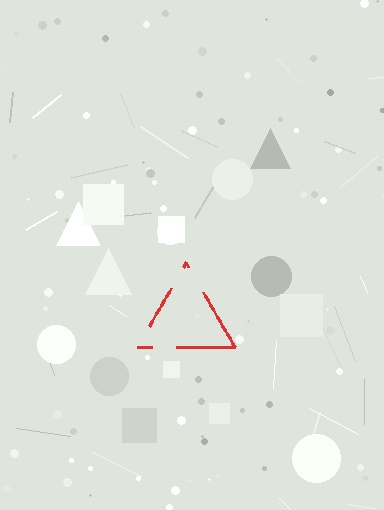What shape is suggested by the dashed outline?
The dashed outline suggests a triangle.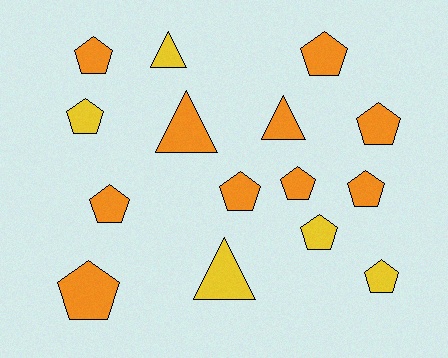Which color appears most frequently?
Orange, with 10 objects.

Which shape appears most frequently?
Pentagon, with 11 objects.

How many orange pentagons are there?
There are 8 orange pentagons.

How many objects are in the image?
There are 15 objects.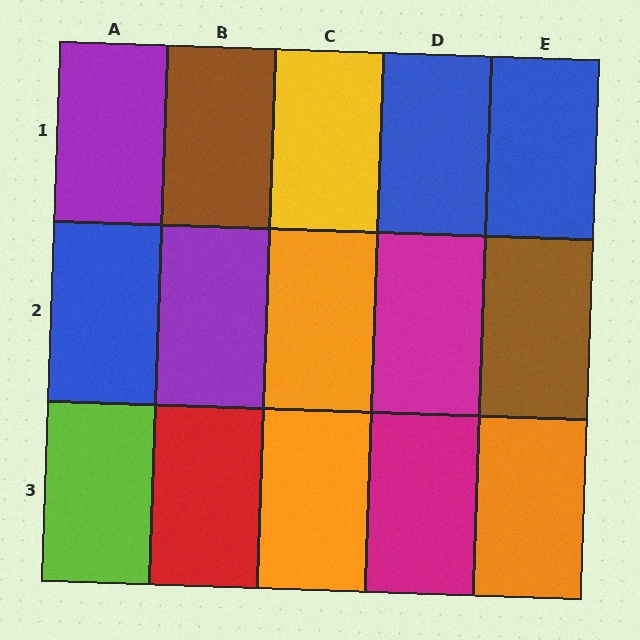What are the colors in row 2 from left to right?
Blue, purple, orange, magenta, brown.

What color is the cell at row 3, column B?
Red.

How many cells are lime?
1 cell is lime.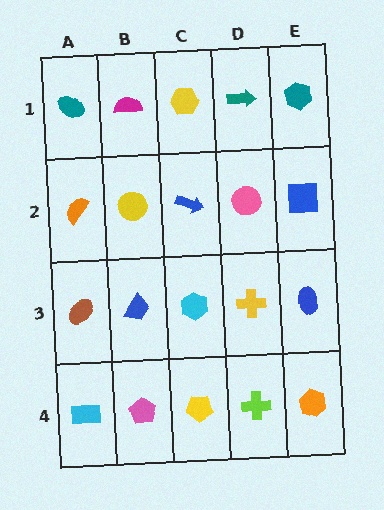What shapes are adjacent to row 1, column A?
An orange semicircle (row 2, column A), a magenta semicircle (row 1, column B).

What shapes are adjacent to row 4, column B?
A blue trapezoid (row 3, column B), a cyan rectangle (row 4, column A), a yellow pentagon (row 4, column C).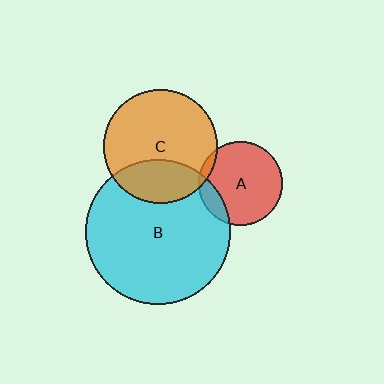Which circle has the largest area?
Circle B (cyan).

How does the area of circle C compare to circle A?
Approximately 1.9 times.